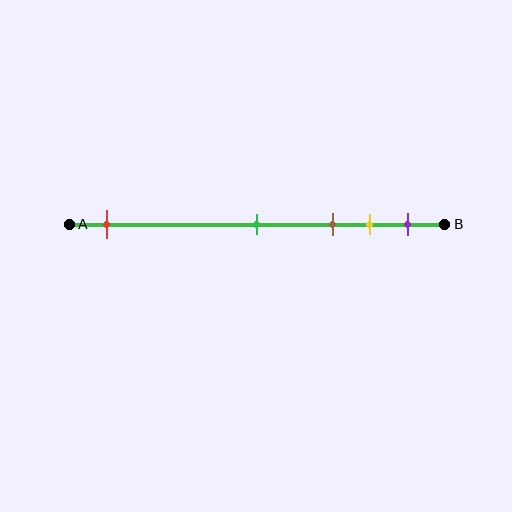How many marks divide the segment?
There are 5 marks dividing the segment.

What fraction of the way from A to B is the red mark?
The red mark is approximately 10% (0.1) of the way from A to B.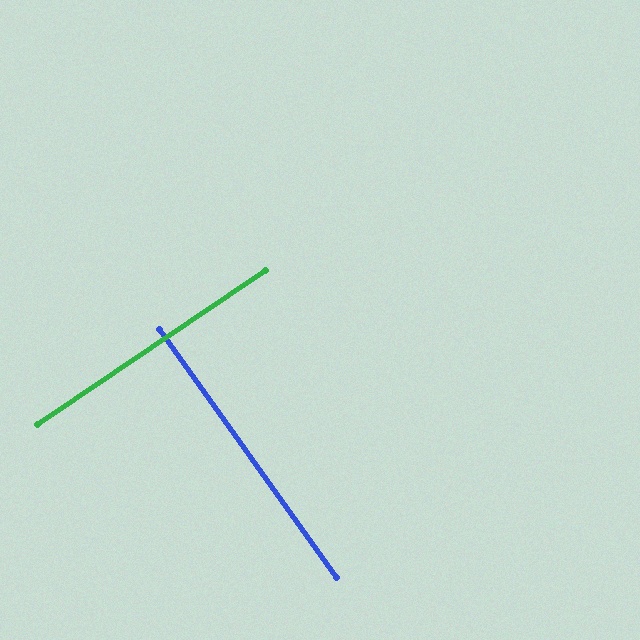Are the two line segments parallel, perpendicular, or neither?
Perpendicular — they meet at approximately 89°.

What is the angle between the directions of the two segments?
Approximately 89 degrees.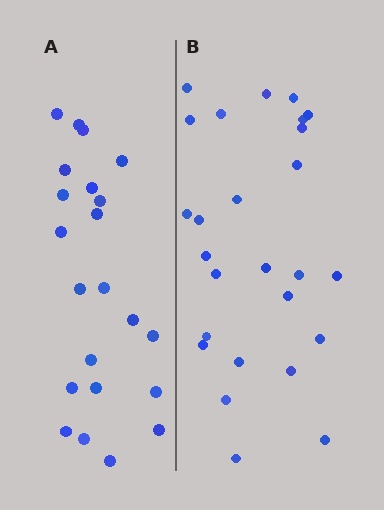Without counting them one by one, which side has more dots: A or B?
Region B (the right region) has more dots.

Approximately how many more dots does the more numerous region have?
Region B has about 4 more dots than region A.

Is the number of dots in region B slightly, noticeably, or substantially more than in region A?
Region B has only slightly more — the two regions are fairly close. The ratio is roughly 1.2 to 1.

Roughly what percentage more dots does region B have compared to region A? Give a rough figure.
About 20% more.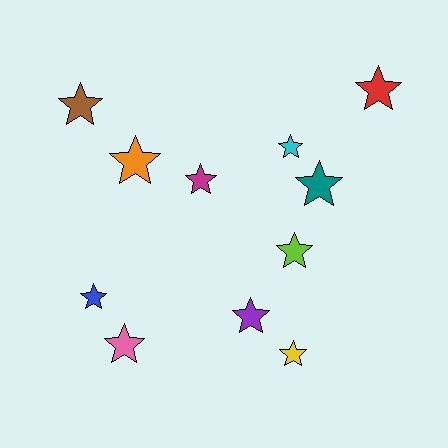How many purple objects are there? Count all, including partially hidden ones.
There is 1 purple object.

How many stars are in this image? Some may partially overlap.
There are 11 stars.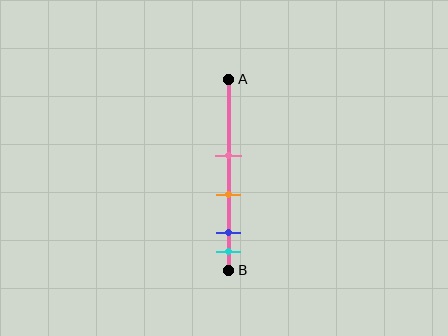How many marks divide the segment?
There are 4 marks dividing the segment.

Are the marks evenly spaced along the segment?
No, the marks are not evenly spaced.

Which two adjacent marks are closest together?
The blue and cyan marks are the closest adjacent pair.